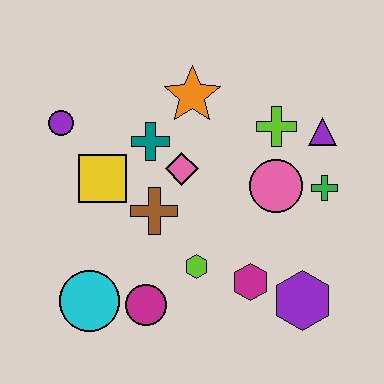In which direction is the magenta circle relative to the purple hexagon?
The magenta circle is to the left of the purple hexagon.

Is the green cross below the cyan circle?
No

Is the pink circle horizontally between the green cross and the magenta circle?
Yes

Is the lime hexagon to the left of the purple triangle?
Yes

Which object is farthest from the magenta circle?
The purple triangle is farthest from the magenta circle.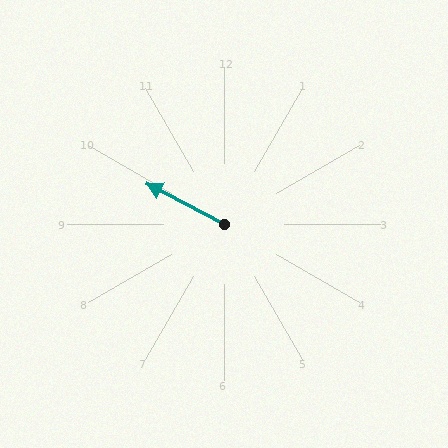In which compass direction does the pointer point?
Northwest.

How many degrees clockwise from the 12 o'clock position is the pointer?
Approximately 298 degrees.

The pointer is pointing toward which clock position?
Roughly 10 o'clock.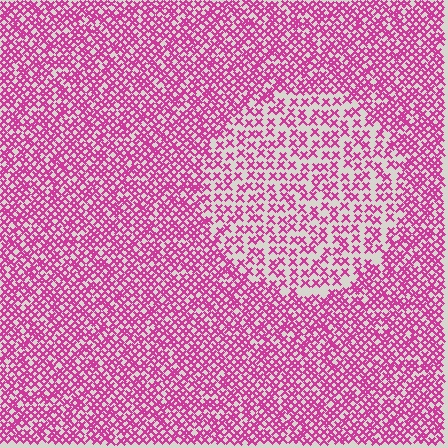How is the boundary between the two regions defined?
The boundary is defined by a change in element density (approximately 1.9x ratio). All elements are the same color, size, and shape.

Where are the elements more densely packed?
The elements are more densely packed outside the circle boundary.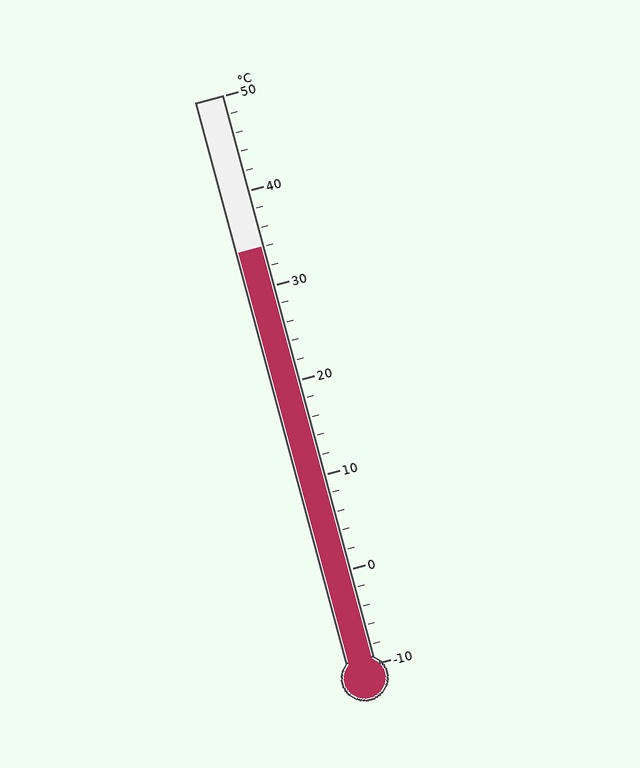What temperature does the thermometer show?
The thermometer shows approximately 34°C.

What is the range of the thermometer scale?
The thermometer scale ranges from -10°C to 50°C.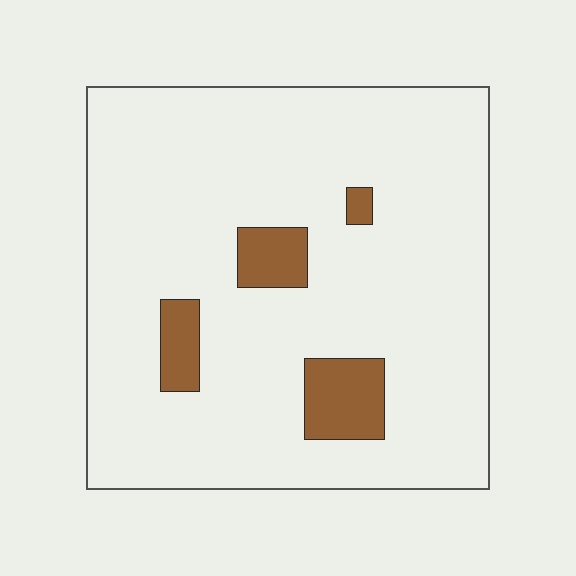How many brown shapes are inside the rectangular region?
4.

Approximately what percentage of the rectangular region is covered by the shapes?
Approximately 10%.